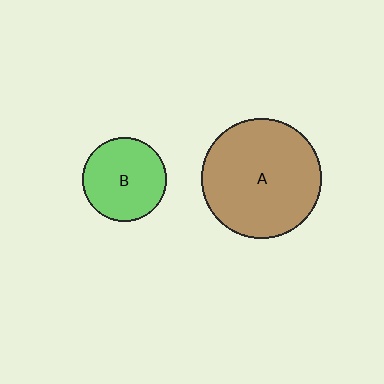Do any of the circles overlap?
No, none of the circles overlap.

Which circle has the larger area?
Circle A (brown).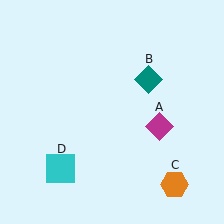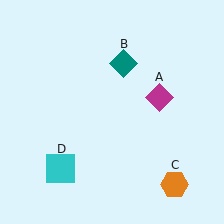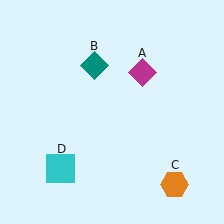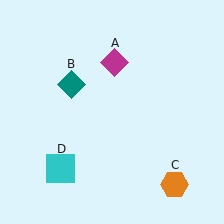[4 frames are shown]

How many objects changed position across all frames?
2 objects changed position: magenta diamond (object A), teal diamond (object B).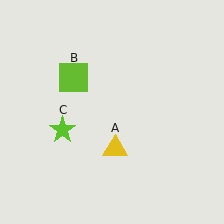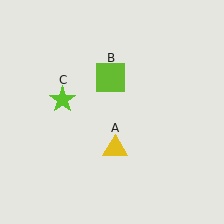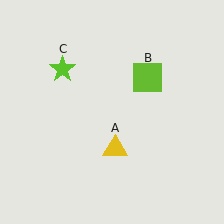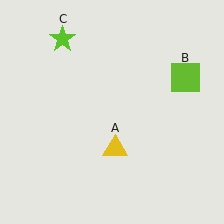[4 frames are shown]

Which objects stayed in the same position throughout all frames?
Yellow triangle (object A) remained stationary.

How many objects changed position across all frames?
2 objects changed position: lime square (object B), lime star (object C).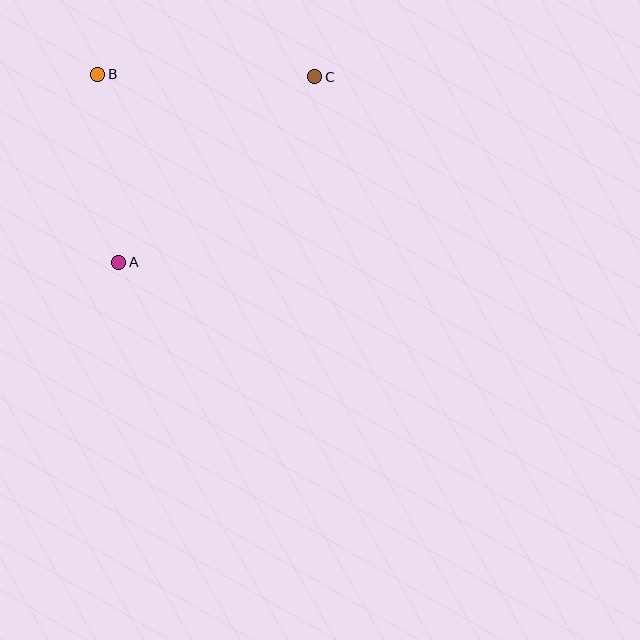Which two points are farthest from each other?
Points A and C are farthest from each other.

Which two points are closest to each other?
Points A and B are closest to each other.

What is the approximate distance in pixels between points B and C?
The distance between B and C is approximately 217 pixels.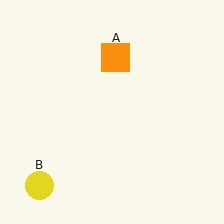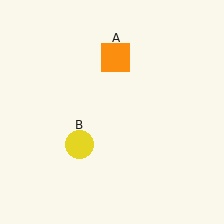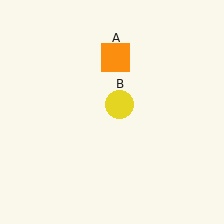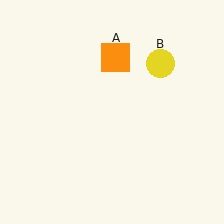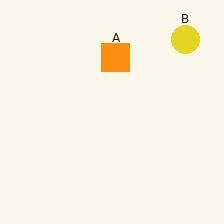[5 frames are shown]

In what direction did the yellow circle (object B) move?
The yellow circle (object B) moved up and to the right.